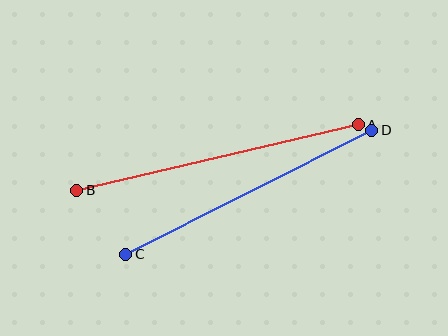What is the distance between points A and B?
The distance is approximately 289 pixels.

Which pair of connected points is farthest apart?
Points A and B are farthest apart.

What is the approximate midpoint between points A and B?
The midpoint is at approximately (218, 158) pixels.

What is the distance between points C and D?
The distance is approximately 275 pixels.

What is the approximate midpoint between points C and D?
The midpoint is at approximately (249, 192) pixels.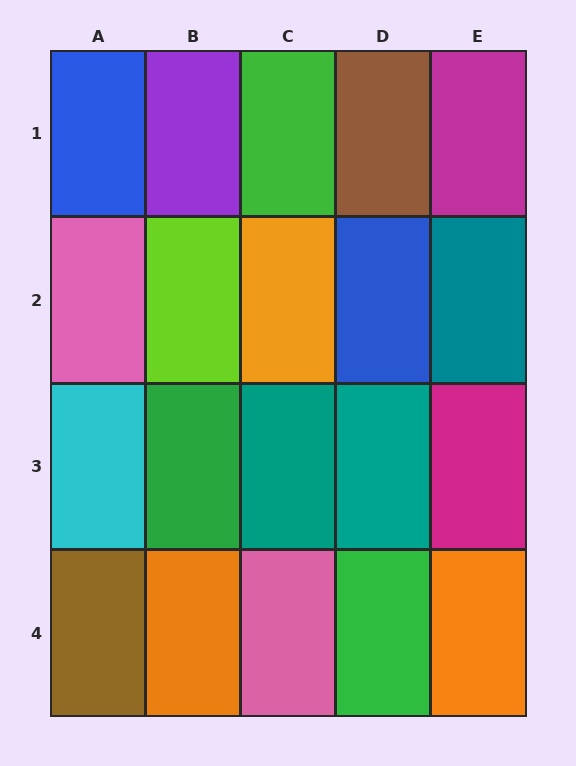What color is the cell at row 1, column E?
Magenta.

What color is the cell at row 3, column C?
Teal.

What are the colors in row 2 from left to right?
Pink, lime, orange, blue, teal.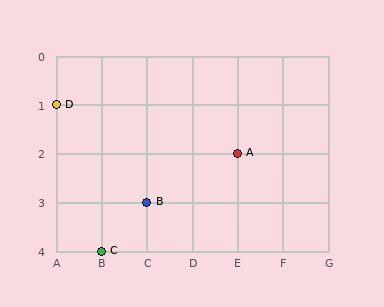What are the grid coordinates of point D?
Point D is at grid coordinates (A, 1).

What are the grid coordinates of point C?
Point C is at grid coordinates (B, 4).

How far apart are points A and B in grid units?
Points A and B are 2 columns and 1 row apart (about 2.2 grid units diagonally).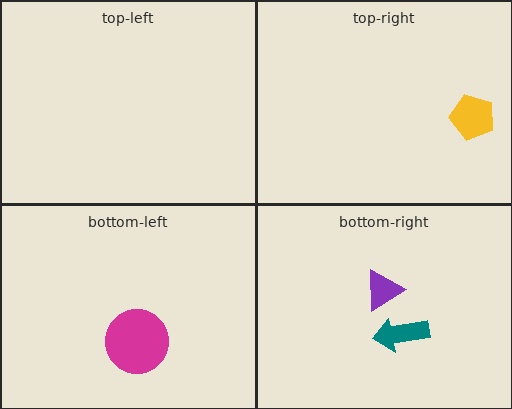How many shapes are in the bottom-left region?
1.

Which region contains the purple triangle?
The bottom-right region.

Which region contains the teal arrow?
The bottom-right region.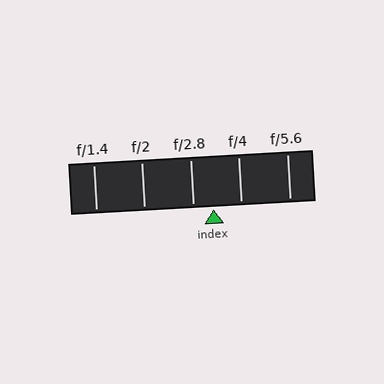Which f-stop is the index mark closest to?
The index mark is closest to f/2.8.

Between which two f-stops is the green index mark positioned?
The index mark is between f/2.8 and f/4.